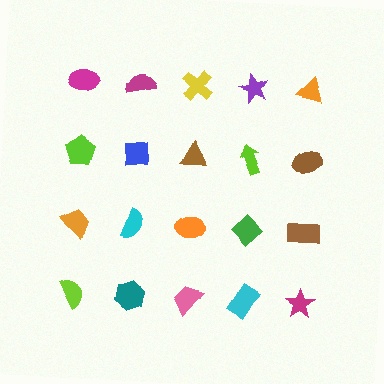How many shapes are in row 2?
5 shapes.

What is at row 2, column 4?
A lime arrow.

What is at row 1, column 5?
An orange triangle.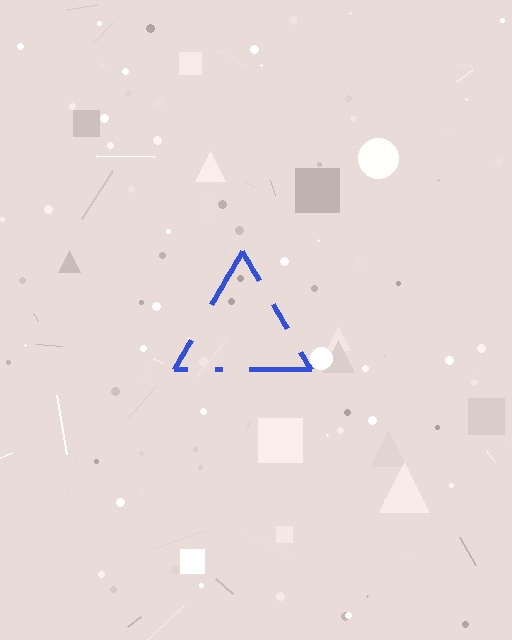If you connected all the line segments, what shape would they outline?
They would outline a triangle.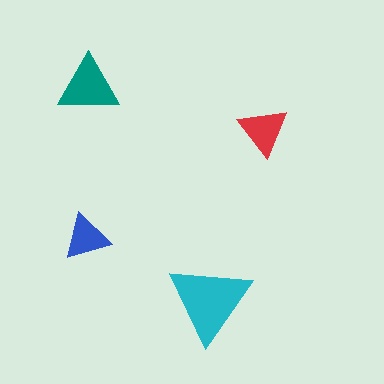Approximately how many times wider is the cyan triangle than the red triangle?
About 1.5 times wider.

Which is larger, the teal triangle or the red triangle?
The teal one.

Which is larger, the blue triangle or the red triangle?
The red one.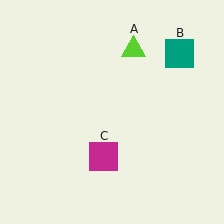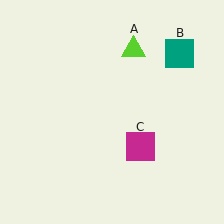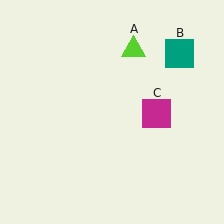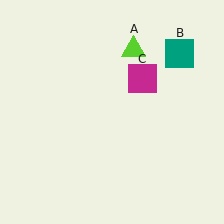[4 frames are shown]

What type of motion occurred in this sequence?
The magenta square (object C) rotated counterclockwise around the center of the scene.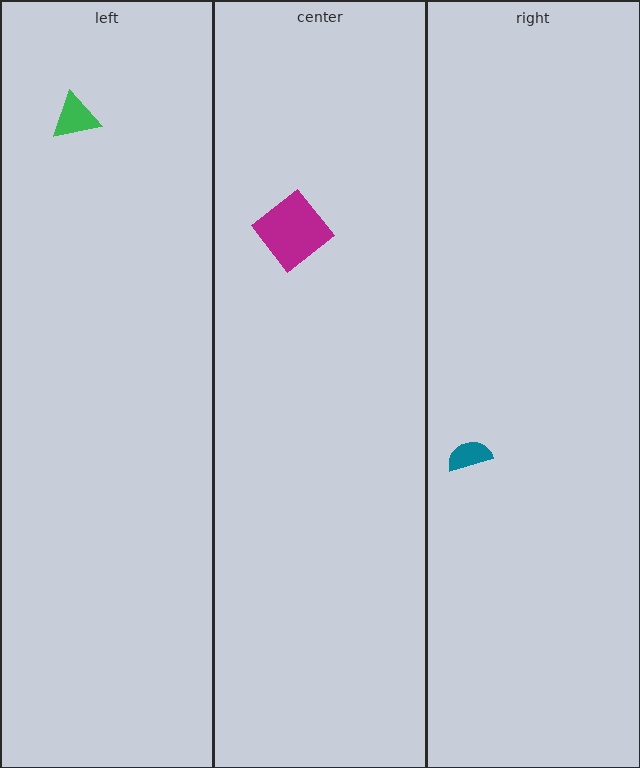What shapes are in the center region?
The magenta diamond.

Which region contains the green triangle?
The left region.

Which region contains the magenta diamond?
The center region.